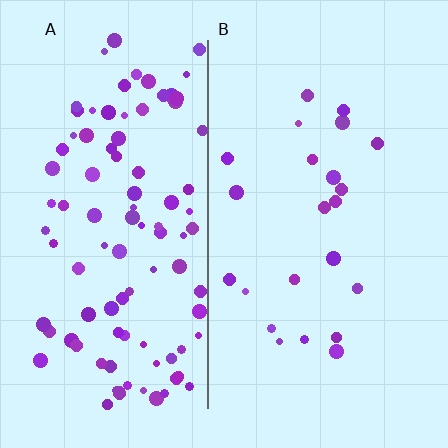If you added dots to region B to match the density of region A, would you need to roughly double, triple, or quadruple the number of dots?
Approximately quadruple.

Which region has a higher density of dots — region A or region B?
A (the left).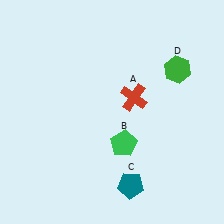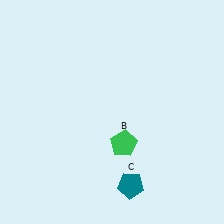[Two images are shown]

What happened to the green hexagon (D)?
The green hexagon (D) was removed in Image 2. It was in the top-right area of Image 1.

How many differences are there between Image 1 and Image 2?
There are 2 differences between the two images.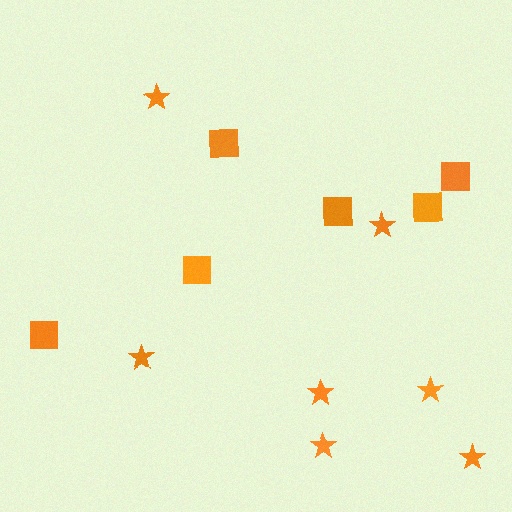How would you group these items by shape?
There are 2 groups: one group of stars (7) and one group of squares (6).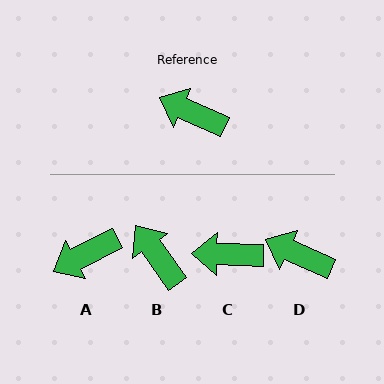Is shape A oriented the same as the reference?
No, it is off by about 51 degrees.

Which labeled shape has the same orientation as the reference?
D.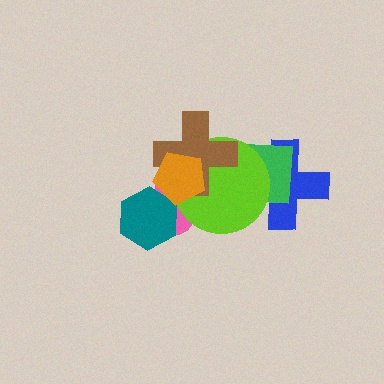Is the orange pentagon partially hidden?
No, no other shape covers it.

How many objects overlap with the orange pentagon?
4 objects overlap with the orange pentagon.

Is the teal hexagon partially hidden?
Yes, it is partially covered by another shape.